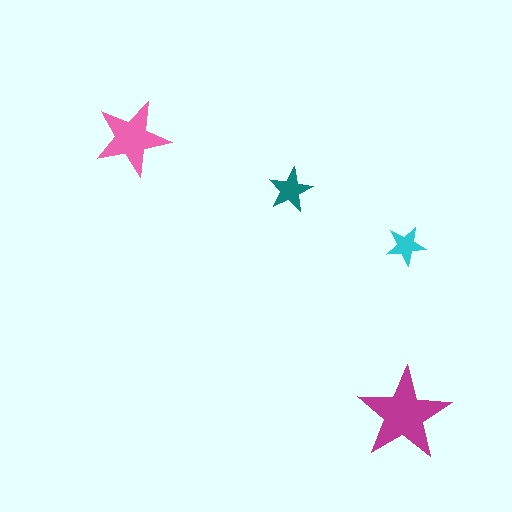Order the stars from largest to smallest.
the magenta one, the pink one, the teal one, the cyan one.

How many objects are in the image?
There are 4 objects in the image.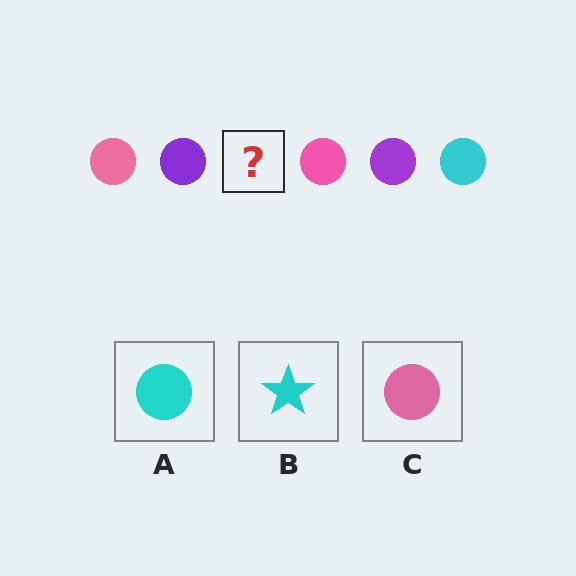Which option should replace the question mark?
Option A.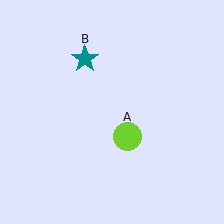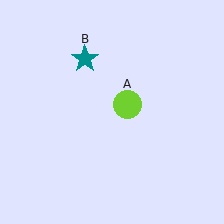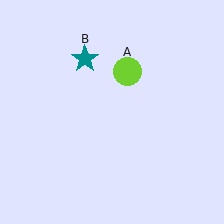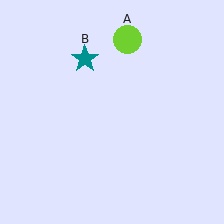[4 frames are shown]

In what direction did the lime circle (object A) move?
The lime circle (object A) moved up.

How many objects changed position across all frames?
1 object changed position: lime circle (object A).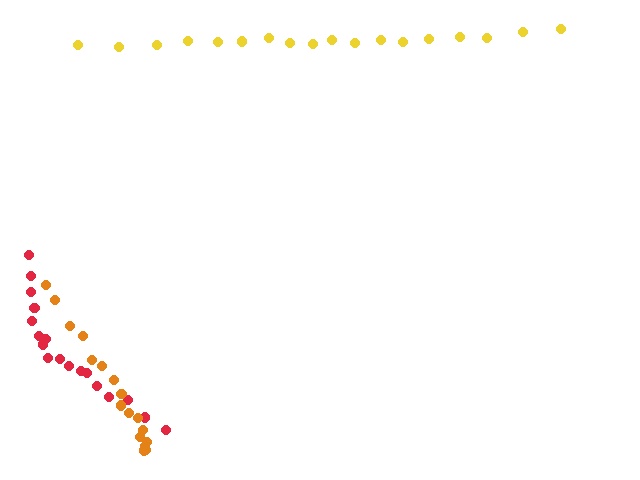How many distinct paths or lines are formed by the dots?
There are 3 distinct paths.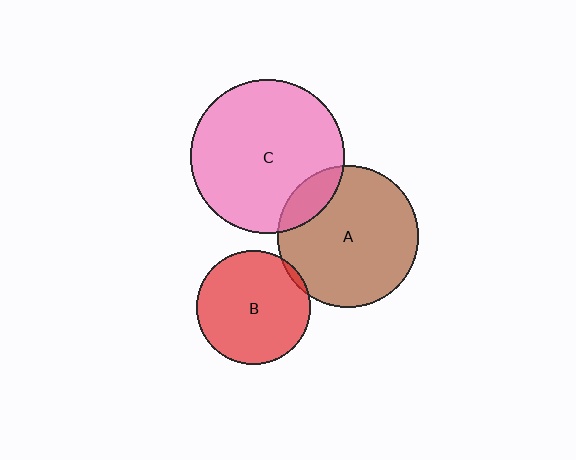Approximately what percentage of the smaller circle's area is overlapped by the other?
Approximately 15%.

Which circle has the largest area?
Circle C (pink).